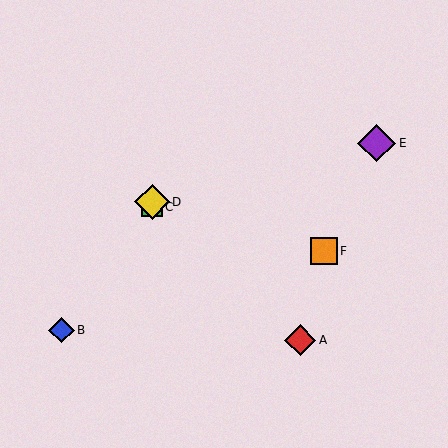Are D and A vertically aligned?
No, D is at x≈152 and A is at x≈300.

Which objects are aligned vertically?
Objects C, D are aligned vertically.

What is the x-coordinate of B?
Object B is at x≈62.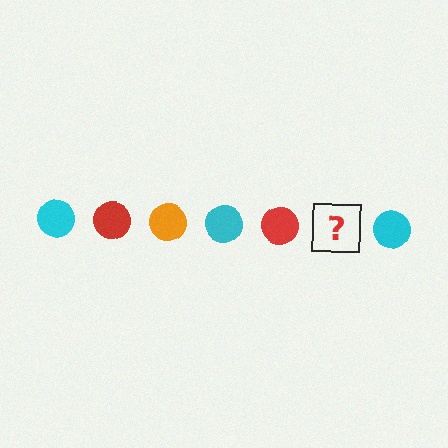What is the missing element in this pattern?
The missing element is an orange circle.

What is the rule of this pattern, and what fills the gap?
The rule is that the pattern cycles through cyan, red, orange circles. The gap should be filled with an orange circle.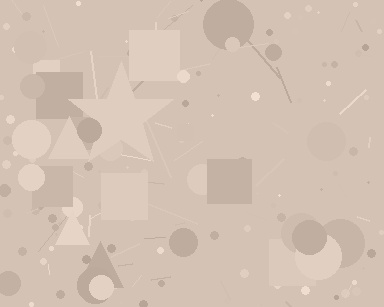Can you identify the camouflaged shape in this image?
The camouflaged shape is a star.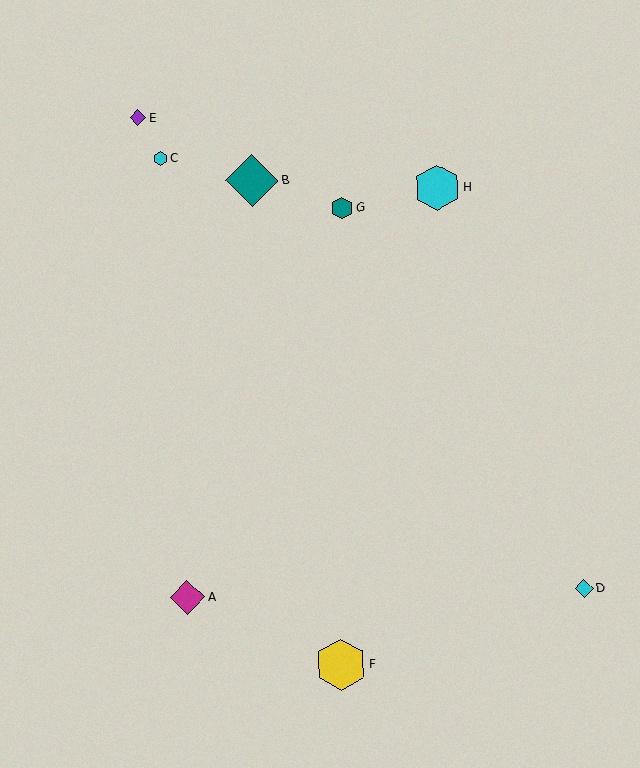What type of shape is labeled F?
Shape F is a yellow hexagon.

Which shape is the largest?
The teal diamond (labeled B) is the largest.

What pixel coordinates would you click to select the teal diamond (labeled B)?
Click at (252, 181) to select the teal diamond B.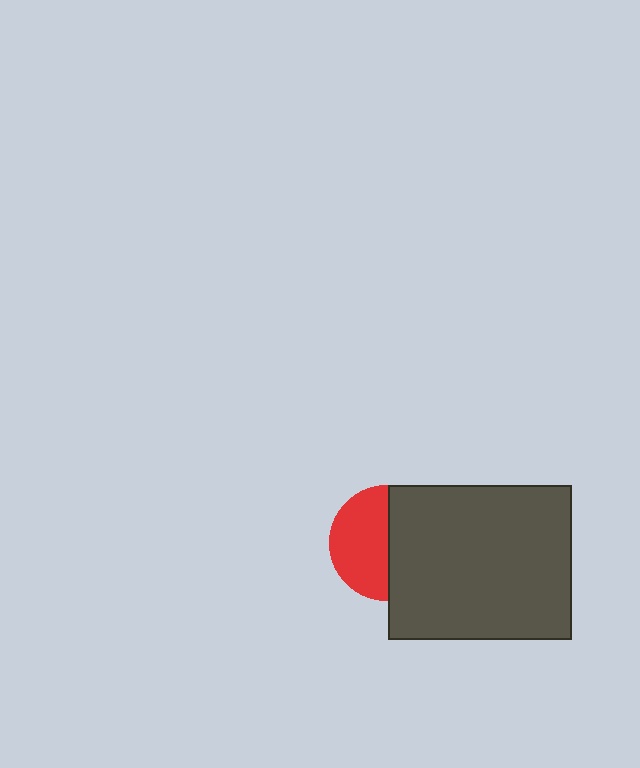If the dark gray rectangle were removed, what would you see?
You would see the complete red circle.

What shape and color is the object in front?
The object in front is a dark gray rectangle.